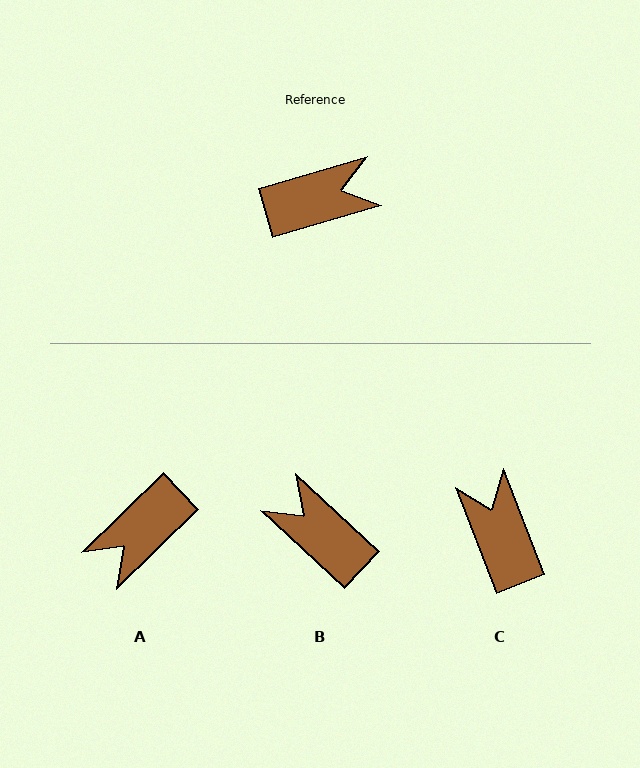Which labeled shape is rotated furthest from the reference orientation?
A, about 152 degrees away.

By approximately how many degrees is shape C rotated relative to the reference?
Approximately 95 degrees counter-clockwise.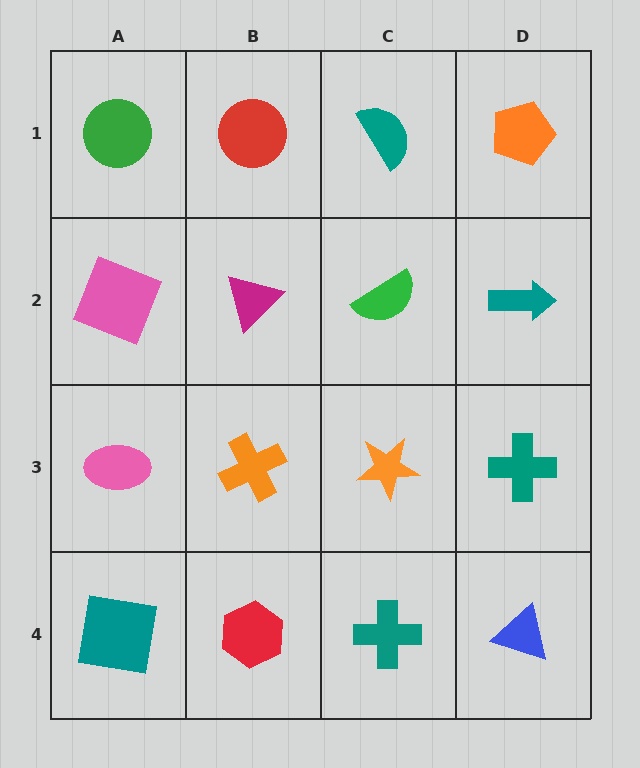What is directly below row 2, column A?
A pink ellipse.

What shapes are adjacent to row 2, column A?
A green circle (row 1, column A), a pink ellipse (row 3, column A), a magenta triangle (row 2, column B).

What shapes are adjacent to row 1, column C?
A green semicircle (row 2, column C), a red circle (row 1, column B), an orange pentagon (row 1, column D).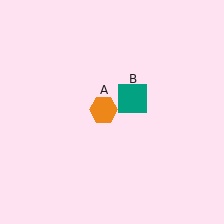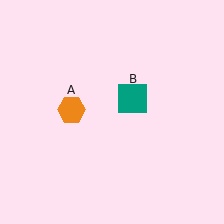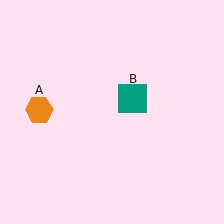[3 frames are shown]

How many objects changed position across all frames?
1 object changed position: orange hexagon (object A).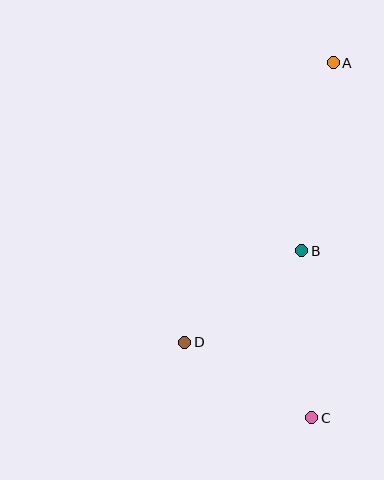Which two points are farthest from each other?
Points A and C are farthest from each other.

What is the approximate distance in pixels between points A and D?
The distance between A and D is approximately 317 pixels.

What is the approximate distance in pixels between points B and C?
The distance between B and C is approximately 167 pixels.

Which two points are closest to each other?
Points C and D are closest to each other.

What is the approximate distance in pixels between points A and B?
The distance between A and B is approximately 191 pixels.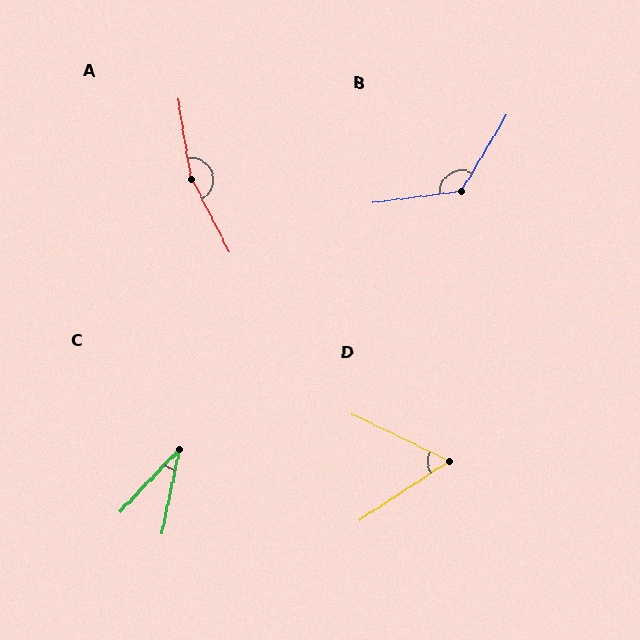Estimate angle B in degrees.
Approximately 129 degrees.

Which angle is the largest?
A, at approximately 162 degrees.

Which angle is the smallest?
C, at approximately 32 degrees.